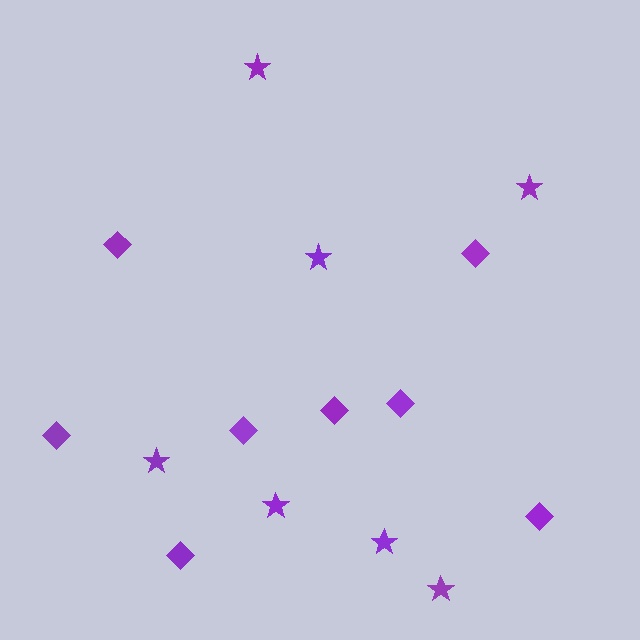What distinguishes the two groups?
There are 2 groups: one group of stars (7) and one group of diamonds (8).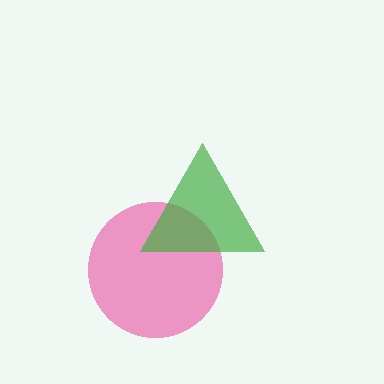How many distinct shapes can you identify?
There are 2 distinct shapes: a pink circle, a green triangle.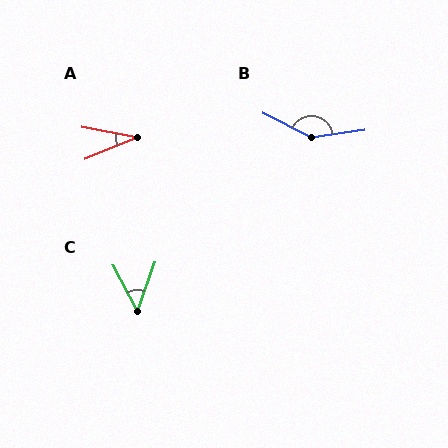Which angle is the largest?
B, at approximately 145 degrees.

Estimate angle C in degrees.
Approximately 48 degrees.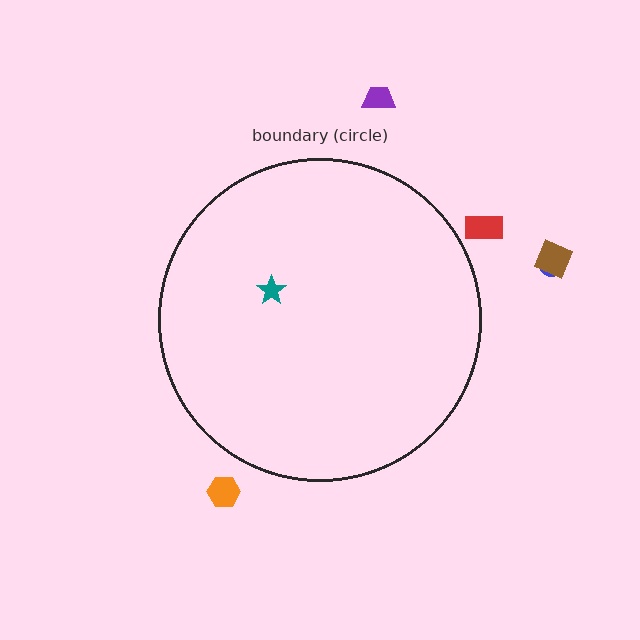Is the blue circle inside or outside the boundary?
Outside.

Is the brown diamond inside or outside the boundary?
Outside.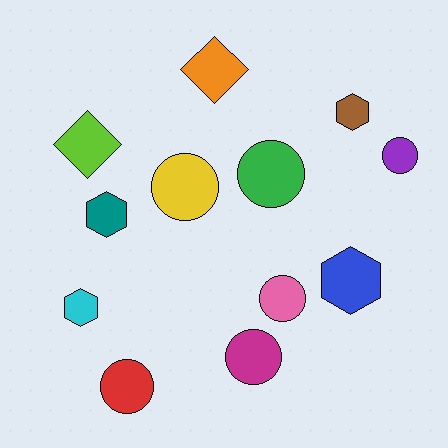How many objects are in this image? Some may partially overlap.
There are 12 objects.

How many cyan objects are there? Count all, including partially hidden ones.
There is 1 cyan object.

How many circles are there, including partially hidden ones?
There are 6 circles.